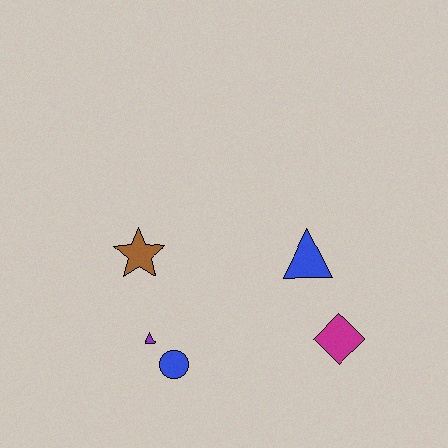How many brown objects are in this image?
There is 1 brown object.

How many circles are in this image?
There is 1 circle.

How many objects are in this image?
There are 5 objects.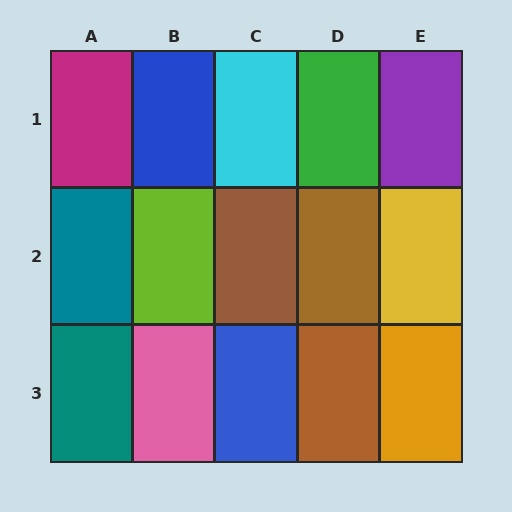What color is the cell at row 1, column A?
Magenta.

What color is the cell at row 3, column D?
Brown.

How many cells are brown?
3 cells are brown.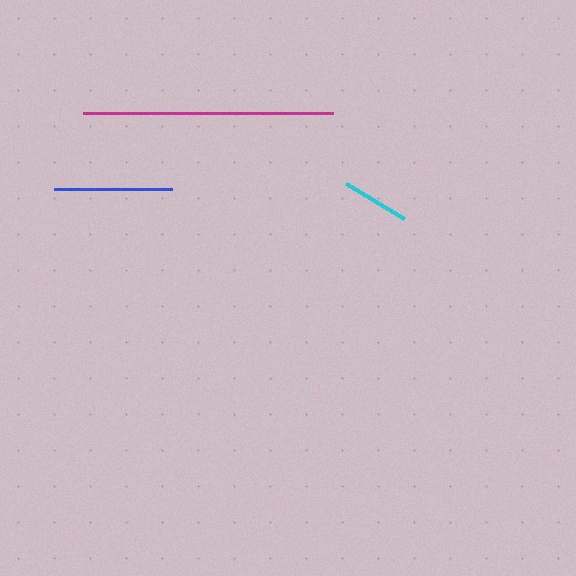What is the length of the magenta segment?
The magenta segment is approximately 250 pixels long.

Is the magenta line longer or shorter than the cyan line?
The magenta line is longer than the cyan line.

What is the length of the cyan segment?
The cyan segment is approximately 68 pixels long.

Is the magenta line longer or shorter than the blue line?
The magenta line is longer than the blue line.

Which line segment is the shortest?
The cyan line is the shortest at approximately 68 pixels.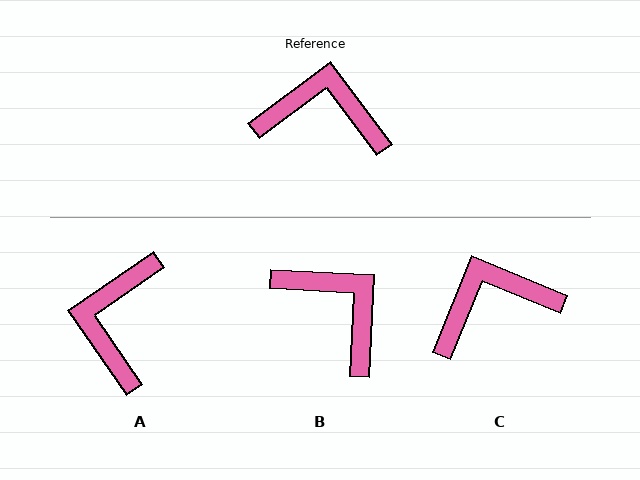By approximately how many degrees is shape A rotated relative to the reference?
Approximately 88 degrees counter-clockwise.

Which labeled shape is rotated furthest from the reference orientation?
A, about 88 degrees away.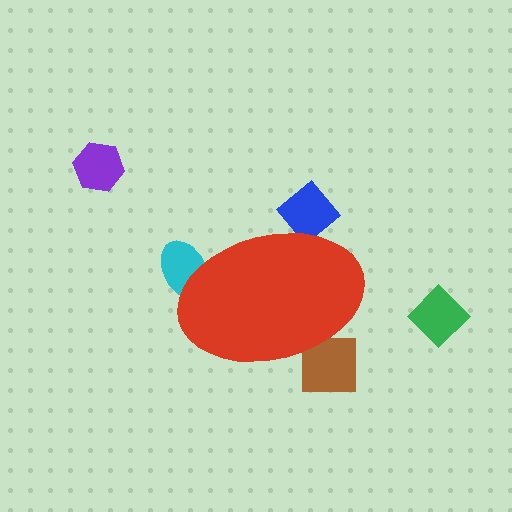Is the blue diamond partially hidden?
Yes, the blue diamond is partially hidden behind the red ellipse.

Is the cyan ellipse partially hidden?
Yes, the cyan ellipse is partially hidden behind the red ellipse.